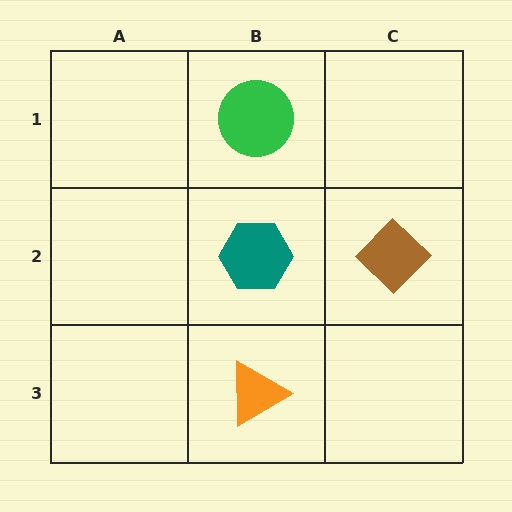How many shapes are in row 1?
1 shape.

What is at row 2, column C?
A brown diamond.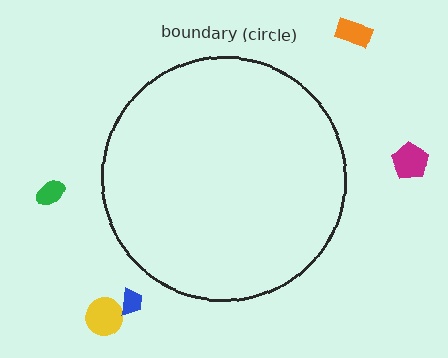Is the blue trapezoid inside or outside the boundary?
Outside.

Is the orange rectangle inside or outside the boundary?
Outside.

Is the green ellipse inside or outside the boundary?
Outside.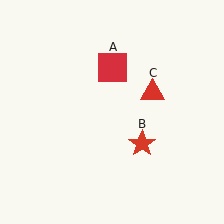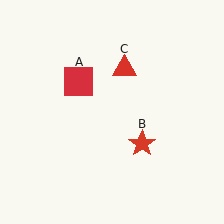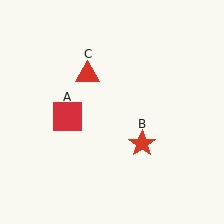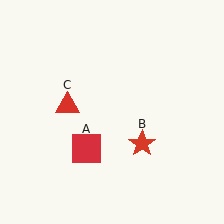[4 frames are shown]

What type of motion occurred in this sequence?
The red square (object A), red triangle (object C) rotated counterclockwise around the center of the scene.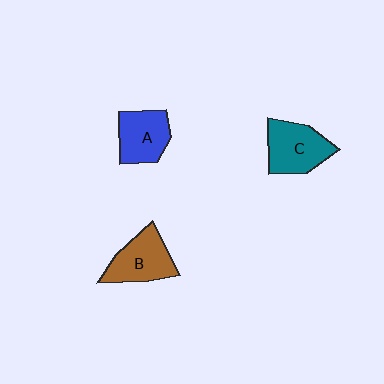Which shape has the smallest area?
Shape A (blue).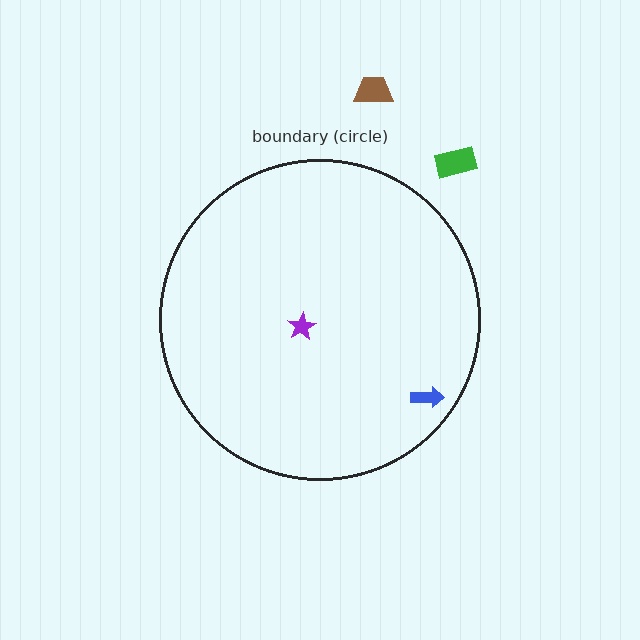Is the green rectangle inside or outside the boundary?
Outside.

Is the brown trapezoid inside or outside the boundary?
Outside.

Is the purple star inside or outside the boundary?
Inside.